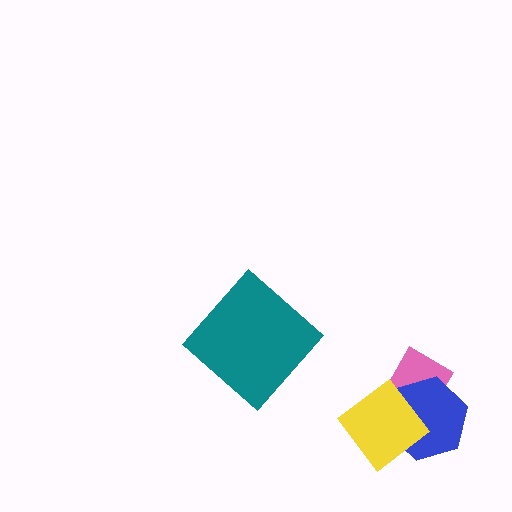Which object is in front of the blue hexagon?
The yellow diamond is in front of the blue hexagon.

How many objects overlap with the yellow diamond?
2 objects overlap with the yellow diamond.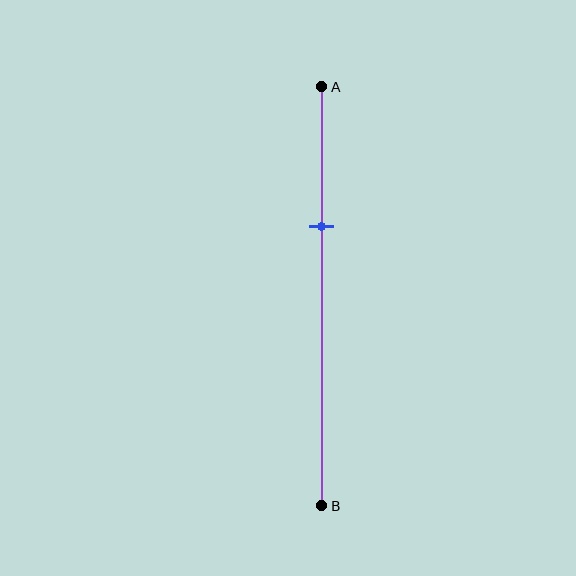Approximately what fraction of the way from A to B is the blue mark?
The blue mark is approximately 35% of the way from A to B.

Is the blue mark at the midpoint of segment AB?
No, the mark is at about 35% from A, not at the 50% midpoint.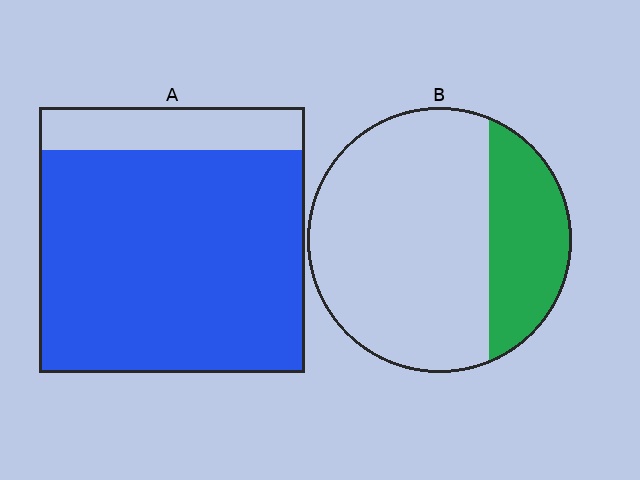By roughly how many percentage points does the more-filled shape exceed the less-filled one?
By roughly 55 percentage points (A over B).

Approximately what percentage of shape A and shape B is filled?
A is approximately 85% and B is approximately 25%.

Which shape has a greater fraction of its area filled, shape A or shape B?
Shape A.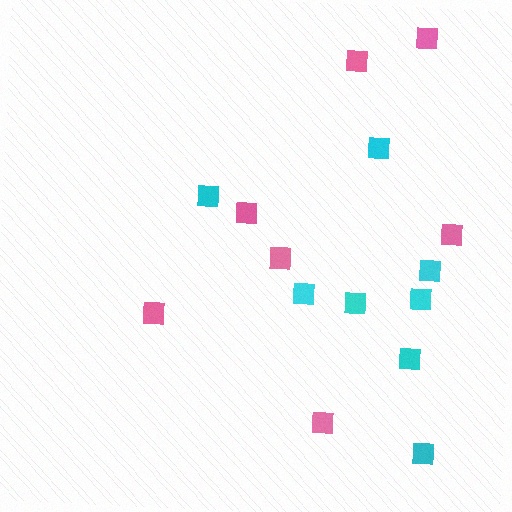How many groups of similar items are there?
There are 2 groups: one group of cyan squares (8) and one group of pink squares (7).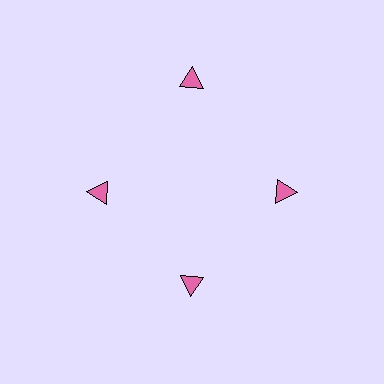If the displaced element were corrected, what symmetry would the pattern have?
It would have 4-fold rotational symmetry — the pattern would map onto itself every 90 degrees.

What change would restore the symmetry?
The symmetry would be restored by moving it inward, back onto the ring so that all 4 triangles sit at equal angles and equal distance from the center.